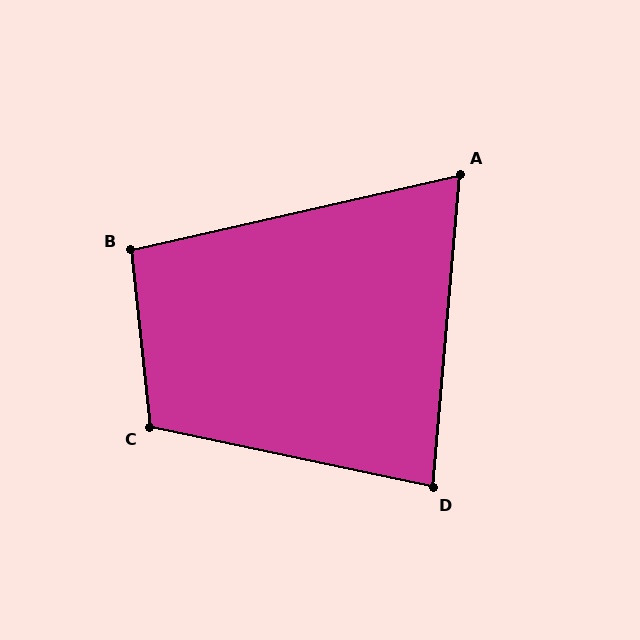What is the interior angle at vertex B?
Approximately 97 degrees (obtuse).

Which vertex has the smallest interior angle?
A, at approximately 72 degrees.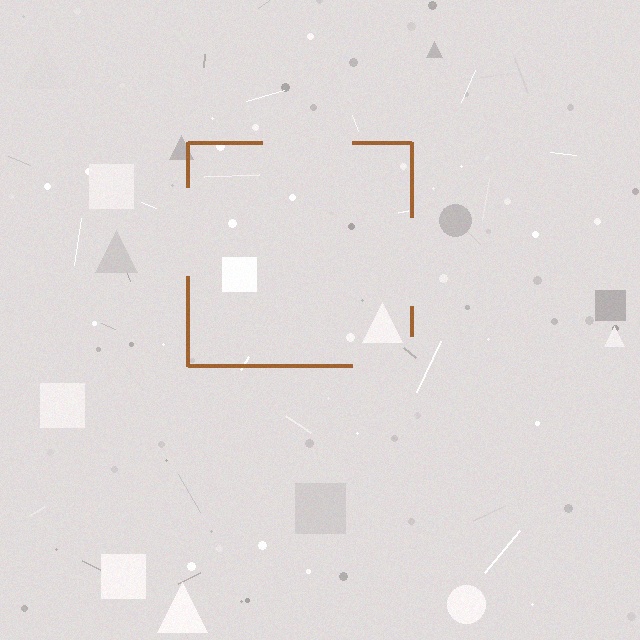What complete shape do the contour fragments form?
The contour fragments form a square.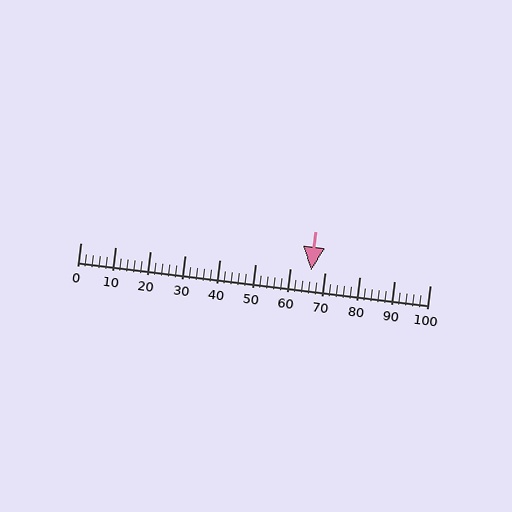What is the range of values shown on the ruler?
The ruler shows values from 0 to 100.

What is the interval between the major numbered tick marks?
The major tick marks are spaced 10 units apart.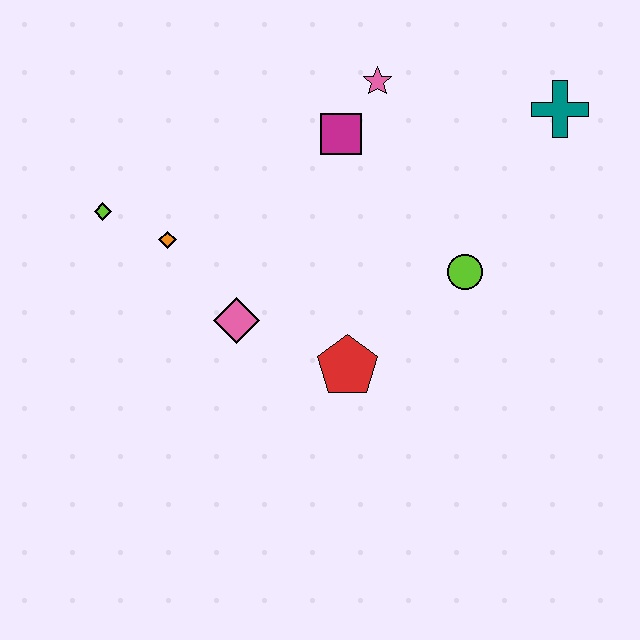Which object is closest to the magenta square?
The pink star is closest to the magenta square.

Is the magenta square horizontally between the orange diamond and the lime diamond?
No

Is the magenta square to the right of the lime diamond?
Yes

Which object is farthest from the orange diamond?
The teal cross is farthest from the orange diamond.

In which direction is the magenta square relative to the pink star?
The magenta square is below the pink star.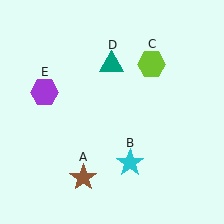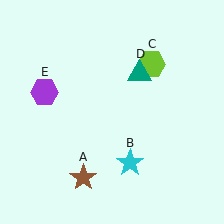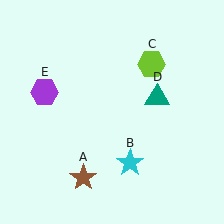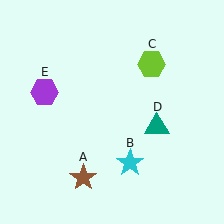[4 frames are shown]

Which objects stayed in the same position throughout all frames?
Brown star (object A) and cyan star (object B) and lime hexagon (object C) and purple hexagon (object E) remained stationary.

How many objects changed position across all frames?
1 object changed position: teal triangle (object D).